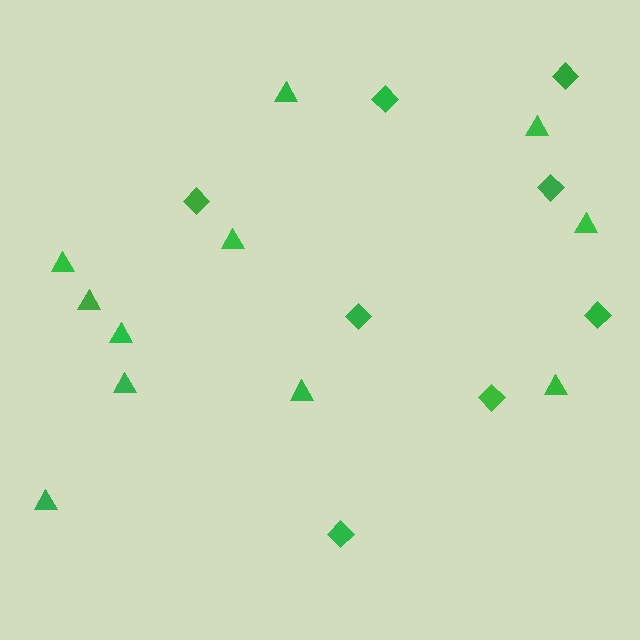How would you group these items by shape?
There are 2 groups: one group of triangles (11) and one group of diamonds (8).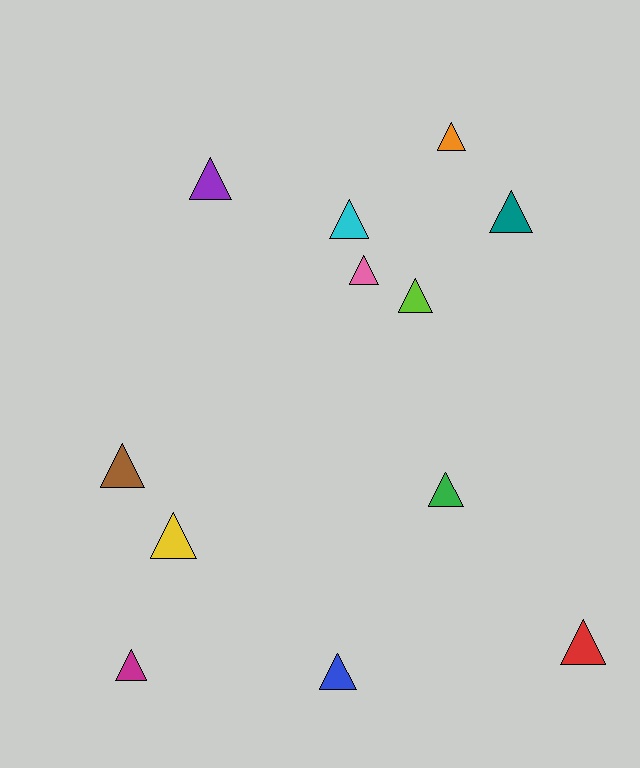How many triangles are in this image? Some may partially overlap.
There are 12 triangles.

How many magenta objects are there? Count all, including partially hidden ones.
There is 1 magenta object.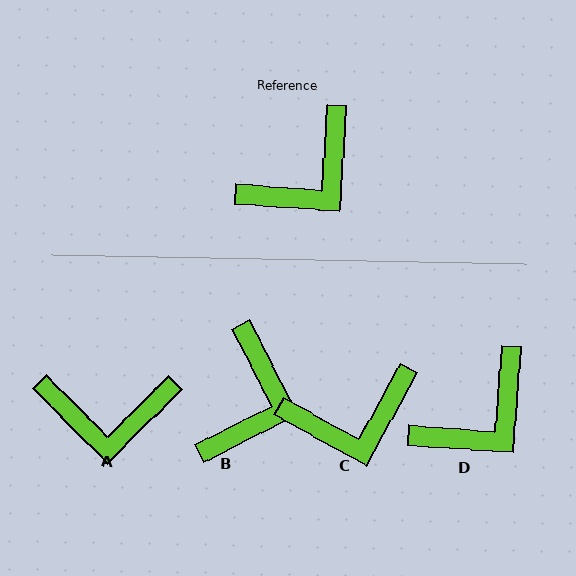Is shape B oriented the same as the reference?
No, it is off by about 31 degrees.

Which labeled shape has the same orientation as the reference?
D.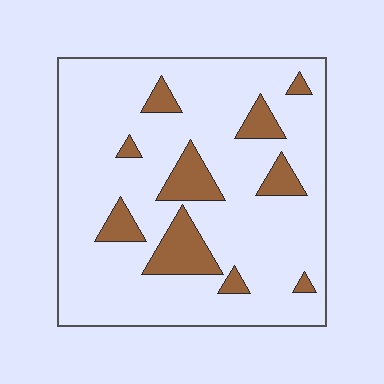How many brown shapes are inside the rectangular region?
10.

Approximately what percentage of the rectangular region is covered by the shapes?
Approximately 15%.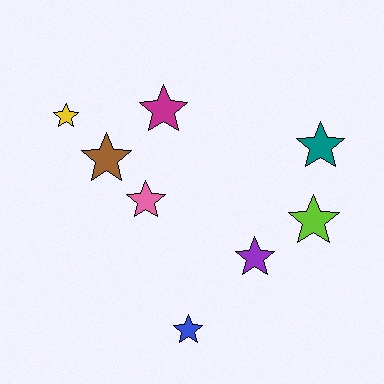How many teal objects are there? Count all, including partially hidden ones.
There is 1 teal object.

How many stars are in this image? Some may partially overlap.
There are 8 stars.